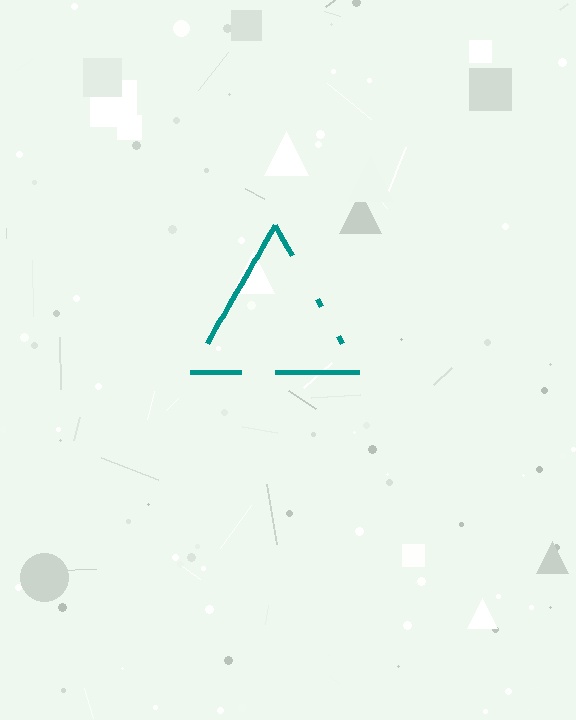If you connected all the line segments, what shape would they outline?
They would outline a triangle.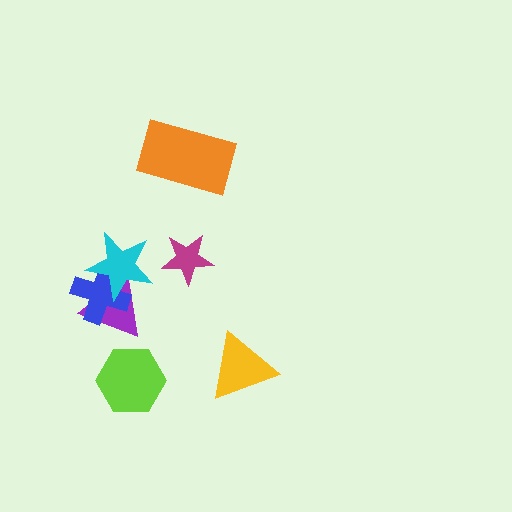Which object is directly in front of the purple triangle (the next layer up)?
The blue cross is directly in front of the purple triangle.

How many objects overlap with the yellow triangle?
0 objects overlap with the yellow triangle.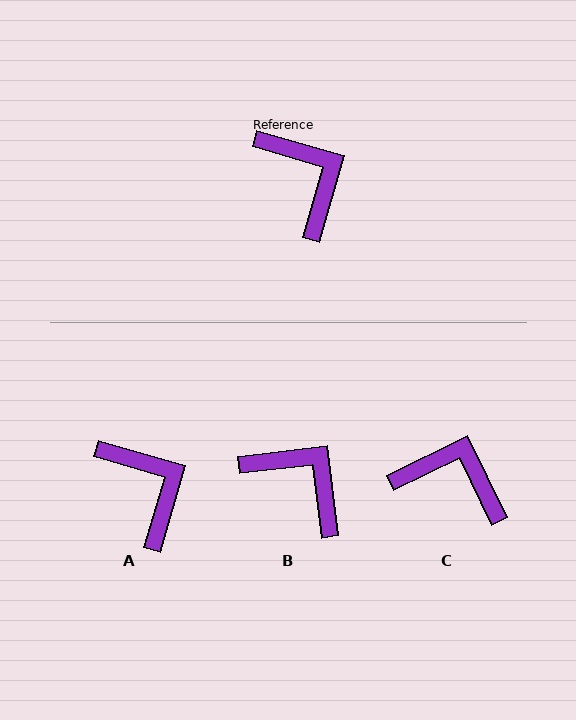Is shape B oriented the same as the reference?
No, it is off by about 23 degrees.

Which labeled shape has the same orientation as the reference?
A.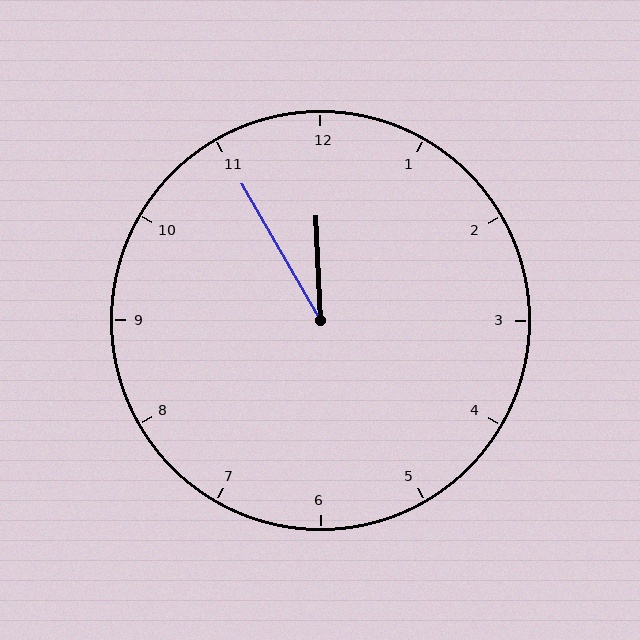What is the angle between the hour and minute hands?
Approximately 28 degrees.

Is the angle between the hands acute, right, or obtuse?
It is acute.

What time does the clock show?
11:55.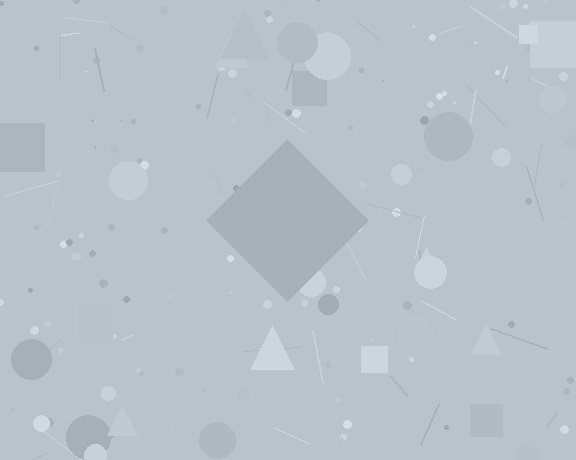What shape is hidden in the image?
A diamond is hidden in the image.